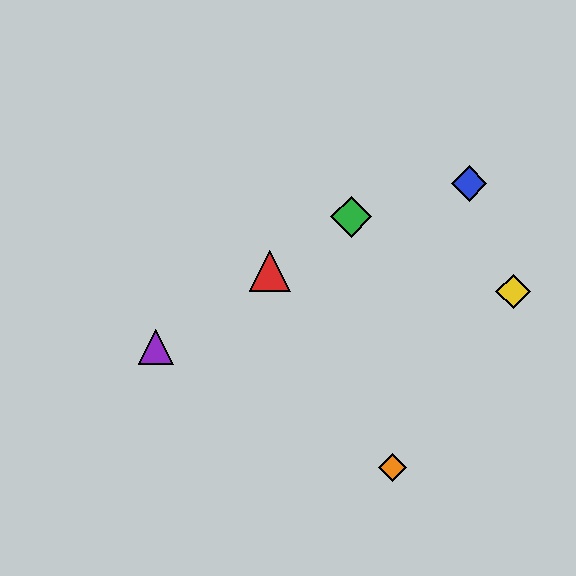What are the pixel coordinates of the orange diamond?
The orange diamond is at (393, 467).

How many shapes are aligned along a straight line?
3 shapes (the red triangle, the green diamond, the purple triangle) are aligned along a straight line.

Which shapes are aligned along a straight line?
The red triangle, the green diamond, the purple triangle are aligned along a straight line.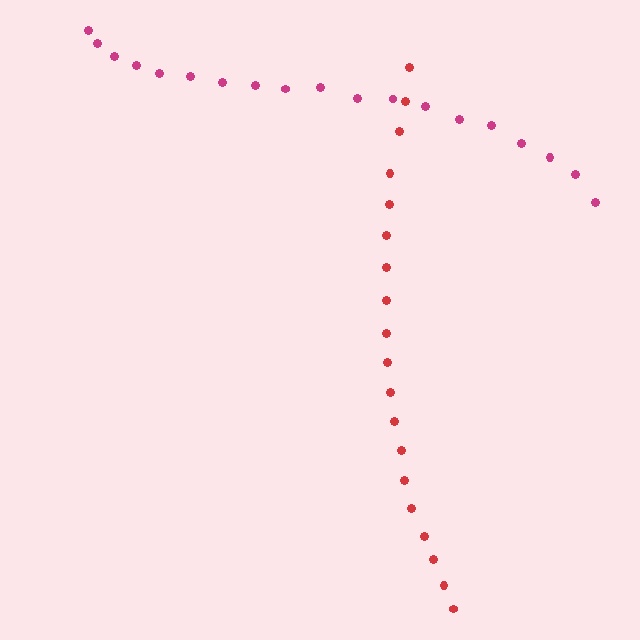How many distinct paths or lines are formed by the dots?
There are 2 distinct paths.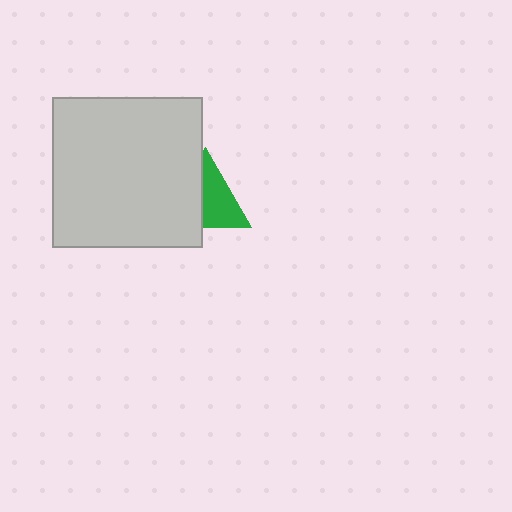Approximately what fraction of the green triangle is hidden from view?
Roughly 46% of the green triangle is hidden behind the light gray square.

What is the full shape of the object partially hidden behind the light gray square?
The partially hidden object is a green triangle.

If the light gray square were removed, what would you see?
You would see the complete green triangle.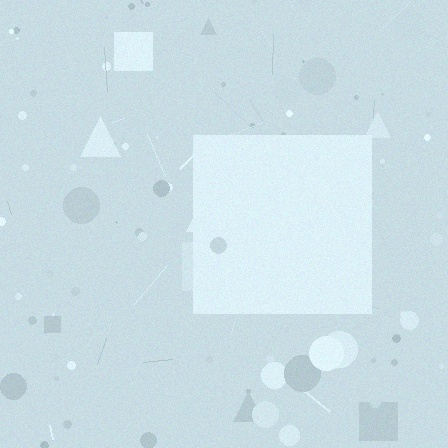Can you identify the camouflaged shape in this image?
The camouflaged shape is a square.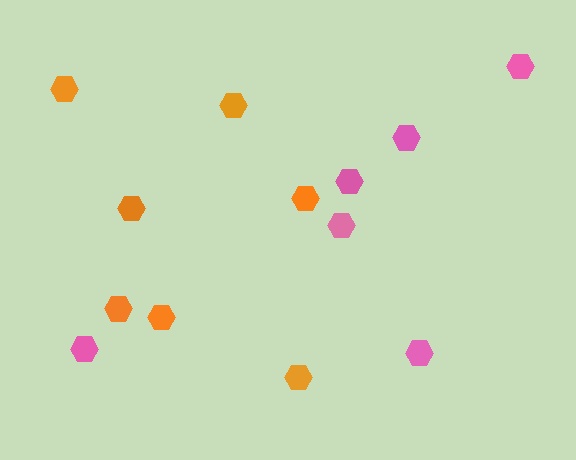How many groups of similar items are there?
There are 2 groups: one group of pink hexagons (6) and one group of orange hexagons (7).